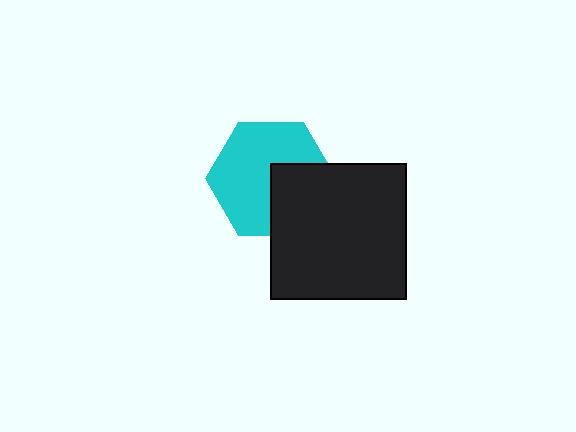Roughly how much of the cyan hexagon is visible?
Most of it is visible (roughly 66%).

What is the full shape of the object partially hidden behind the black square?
The partially hidden object is a cyan hexagon.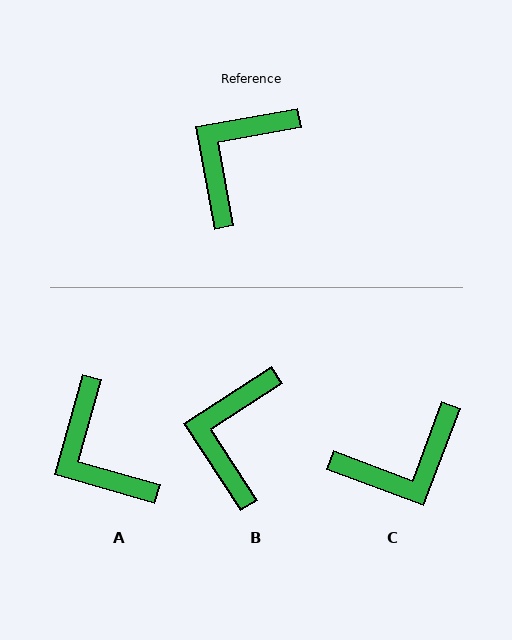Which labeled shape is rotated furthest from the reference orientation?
C, about 149 degrees away.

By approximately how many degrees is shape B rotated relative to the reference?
Approximately 23 degrees counter-clockwise.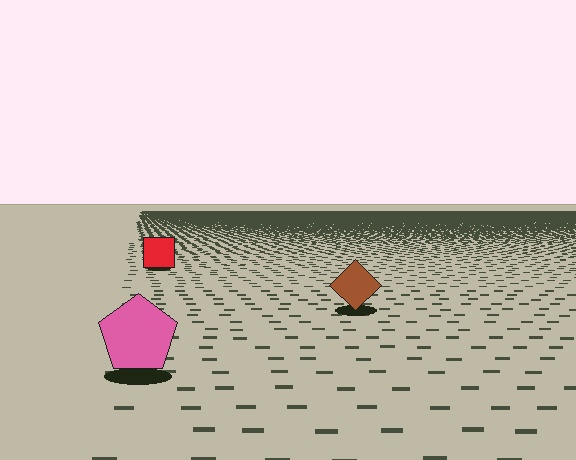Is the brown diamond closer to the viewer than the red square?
Yes. The brown diamond is closer — you can tell from the texture gradient: the ground texture is coarser near it.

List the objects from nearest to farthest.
From nearest to farthest: the pink pentagon, the brown diamond, the red square.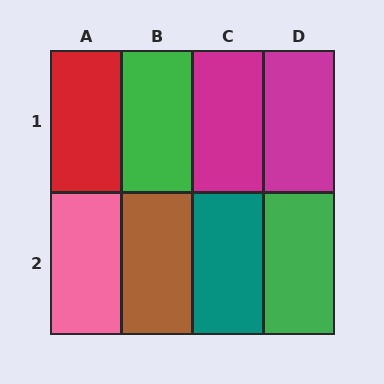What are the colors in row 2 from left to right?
Pink, brown, teal, green.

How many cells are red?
1 cell is red.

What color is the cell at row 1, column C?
Magenta.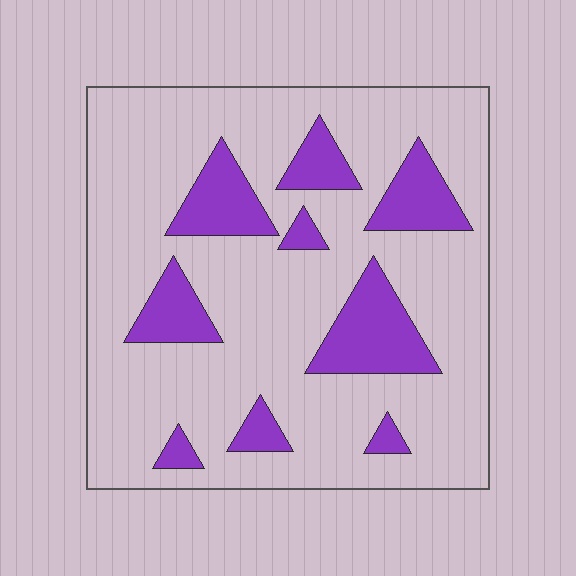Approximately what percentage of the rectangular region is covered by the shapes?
Approximately 20%.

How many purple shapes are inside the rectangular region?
9.